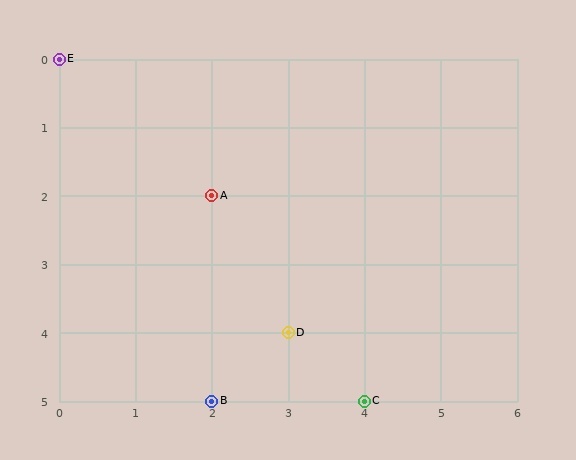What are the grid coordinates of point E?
Point E is at grid coordinates (0, 0).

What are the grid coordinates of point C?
Point C is at grid coordinates (4, 5).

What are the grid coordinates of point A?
Point A is at grid coordinates (2, 2).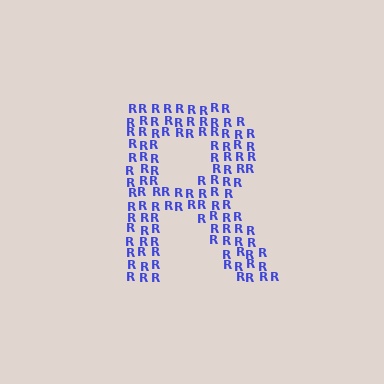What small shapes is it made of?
It is made of small letter R's.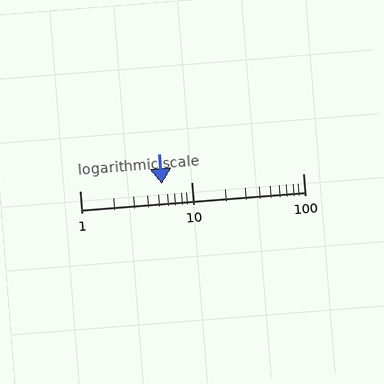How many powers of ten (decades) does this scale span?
The scale spans 2 decades, from 1 to 100.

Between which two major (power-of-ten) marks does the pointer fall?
The pointer is between 1 and 10.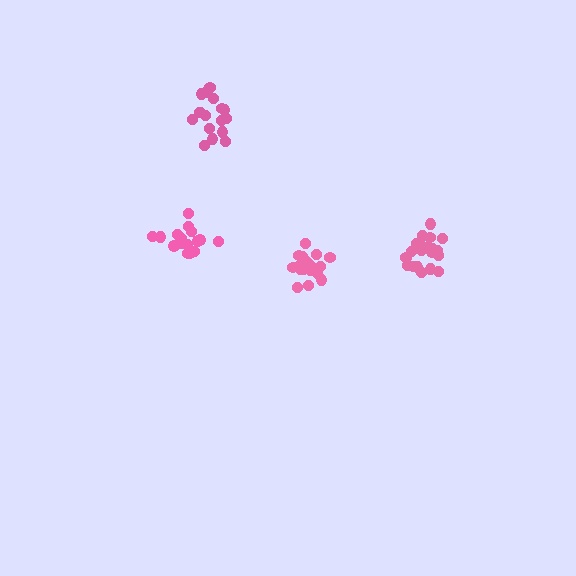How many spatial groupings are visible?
There are 4 spatial groupings.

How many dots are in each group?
Group 1: 17 dots, Group 2: 19 dots, Group 3: 16 dots, Group 4: 20 dots (72 total).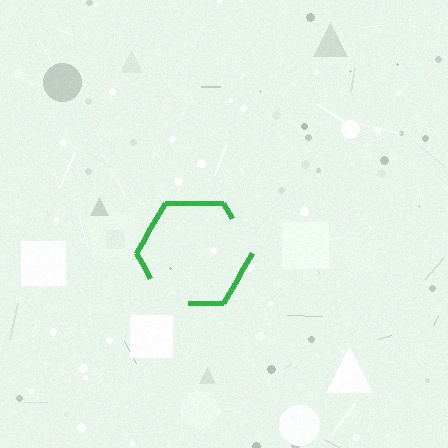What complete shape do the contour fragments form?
The contour fragments form a hexagon.